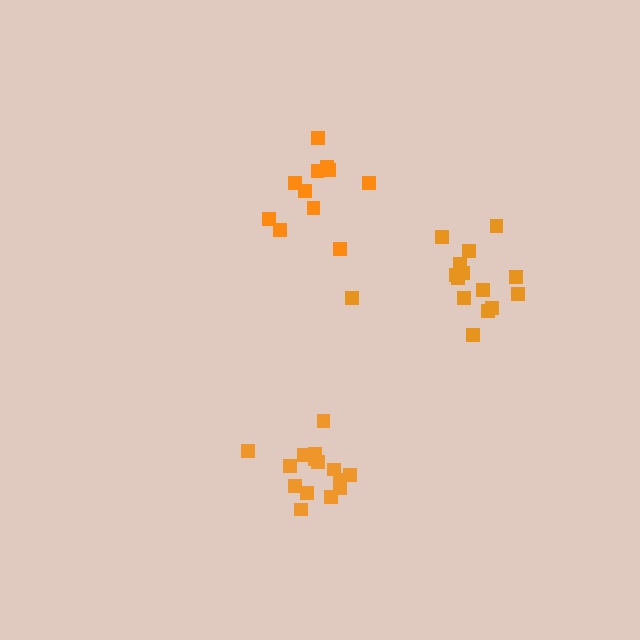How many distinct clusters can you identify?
There are 3 distinct clusters.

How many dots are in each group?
Group 1: 16 dots, Group 2: 11 dots, Group 3: 15 dots (42 total).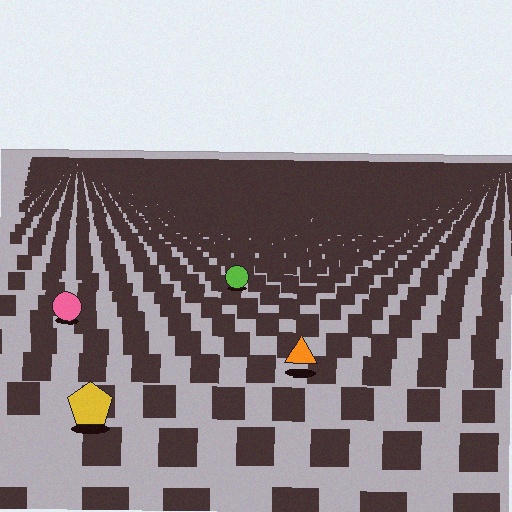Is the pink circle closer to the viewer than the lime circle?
Yes. The pink circle is closer — you can tell from the texture gradient: the ground texture is coarser near it.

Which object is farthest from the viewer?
The lime circle is farthest from the viewer. It appears smaller and the ground texture around it is denser.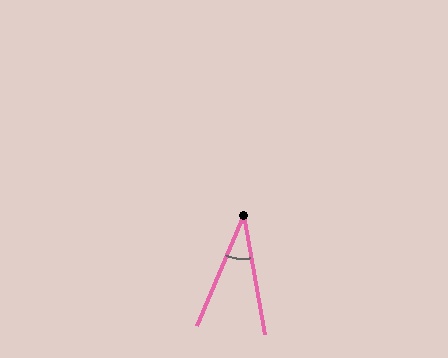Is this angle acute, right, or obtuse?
It is acute.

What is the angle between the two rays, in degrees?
Approximately 33 degrees.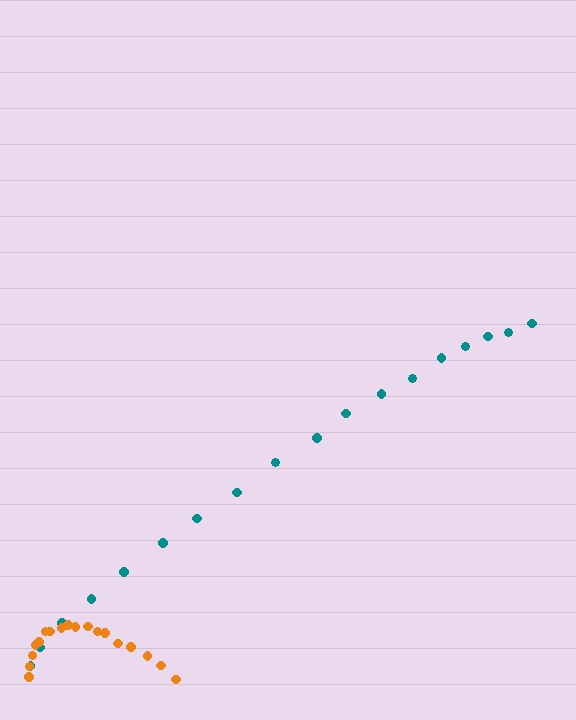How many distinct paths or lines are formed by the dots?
There are 2 distinct paths.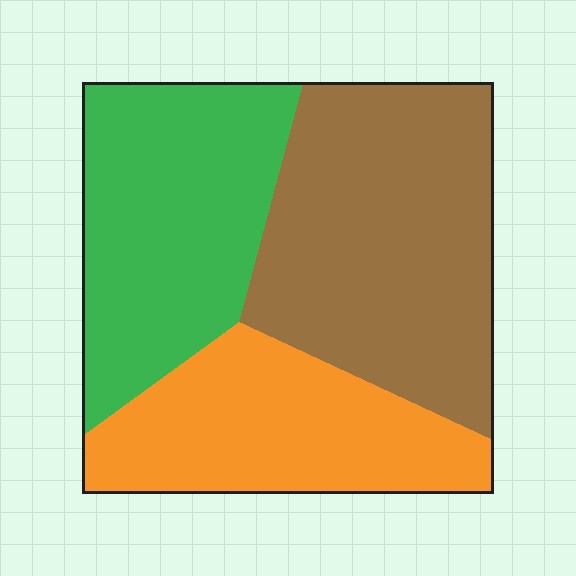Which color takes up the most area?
Brown, at roughly 40%.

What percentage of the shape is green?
Green covers roughly 30% of the shape.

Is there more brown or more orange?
Brown.